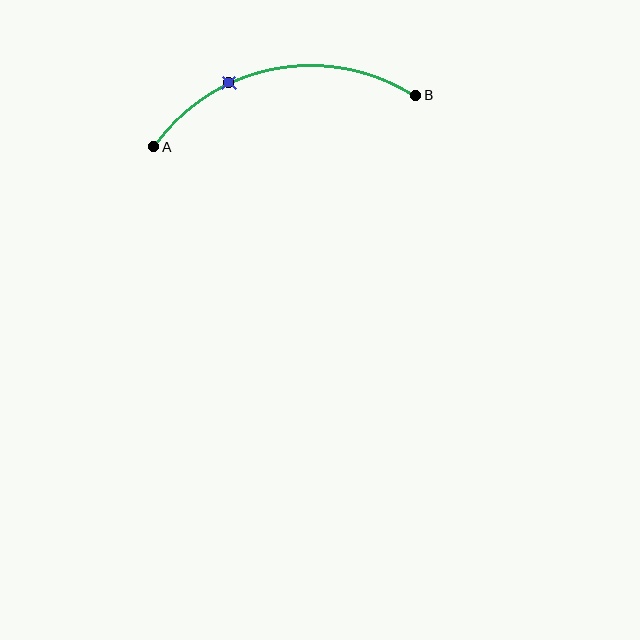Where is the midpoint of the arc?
The arc midpoint is the point on the curve farthest from the straight line joining A and B. It sits above that line.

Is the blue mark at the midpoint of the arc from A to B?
No. The blue mark lies on the arc but is closer to endpoint A. The arc midpoint would be at the point on the curve equidistant along the arc from both A and B.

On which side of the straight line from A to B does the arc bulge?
The arc bulges above the straight line connecting A and B.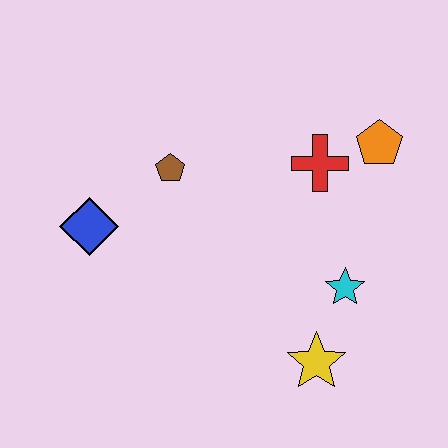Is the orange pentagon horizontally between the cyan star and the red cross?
No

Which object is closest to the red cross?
The orange pentagon is closest to the red cross.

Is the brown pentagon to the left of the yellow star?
Yes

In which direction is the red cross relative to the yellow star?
The red cross is above the yellow star.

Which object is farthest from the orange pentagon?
The blue diamond is farthest from the orange pentagon.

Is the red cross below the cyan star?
No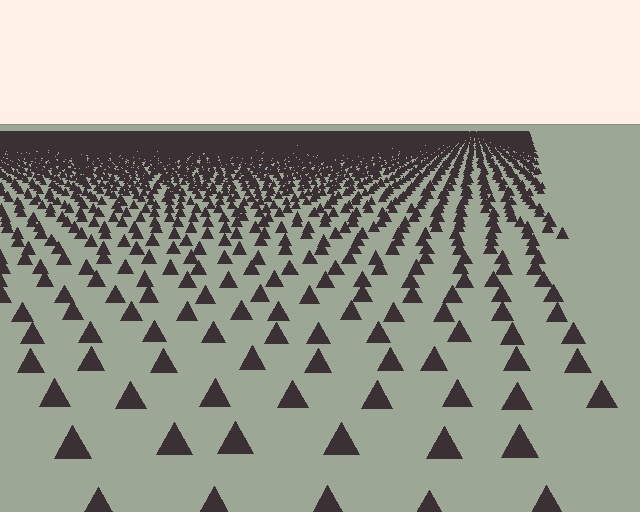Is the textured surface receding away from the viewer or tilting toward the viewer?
The surface is receding away from the viewer. Texture elements get smaller and denser toward the top.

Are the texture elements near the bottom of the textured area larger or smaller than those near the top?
Larger. Near the bottom, elements are closer to the viewer and appear at a bigger on-screen size.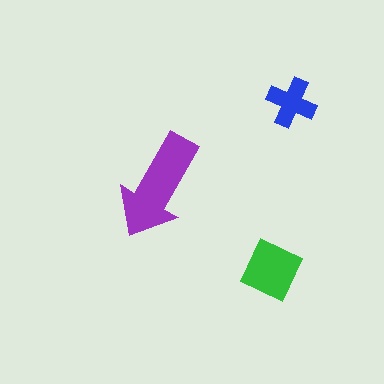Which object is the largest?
The purple arrow.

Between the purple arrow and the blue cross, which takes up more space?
The purple arrow.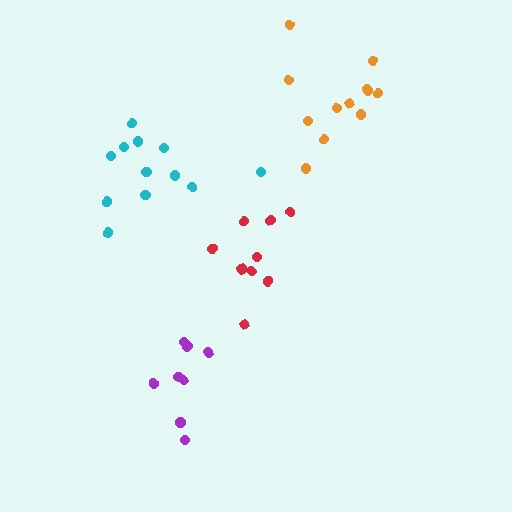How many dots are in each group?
Group 1: 9 dots, Group 2: 8 dots, Group 3: 12 dots, Group 4: 12 dots (41 total).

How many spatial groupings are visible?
There are 4 spatial groupings.